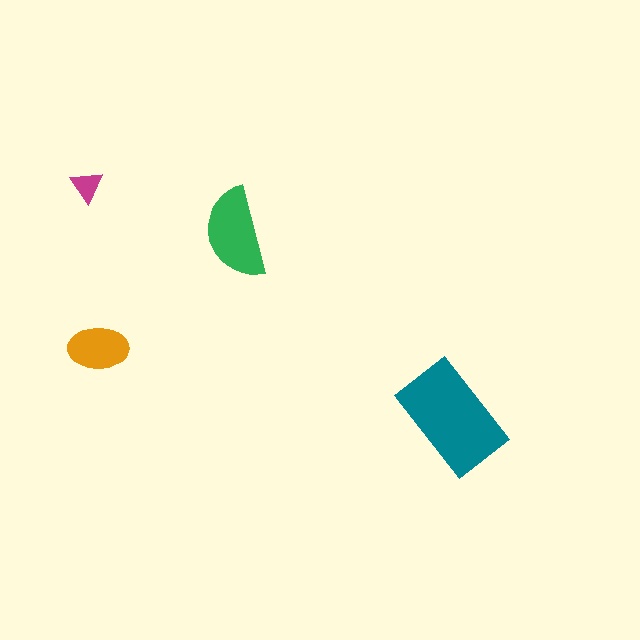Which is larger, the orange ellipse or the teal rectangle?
The teal rectangle.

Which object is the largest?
The teal rectangle.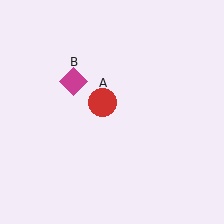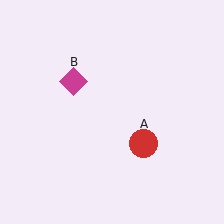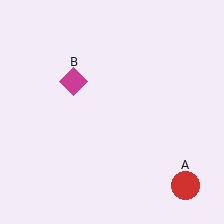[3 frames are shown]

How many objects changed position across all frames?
1 object changed position: red circle (object A).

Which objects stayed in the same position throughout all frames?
Magenta diamond (object B) remained stationary.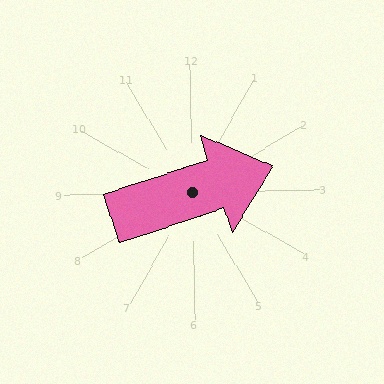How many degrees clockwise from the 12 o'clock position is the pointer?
Approximately 73 degrees.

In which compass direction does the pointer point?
East.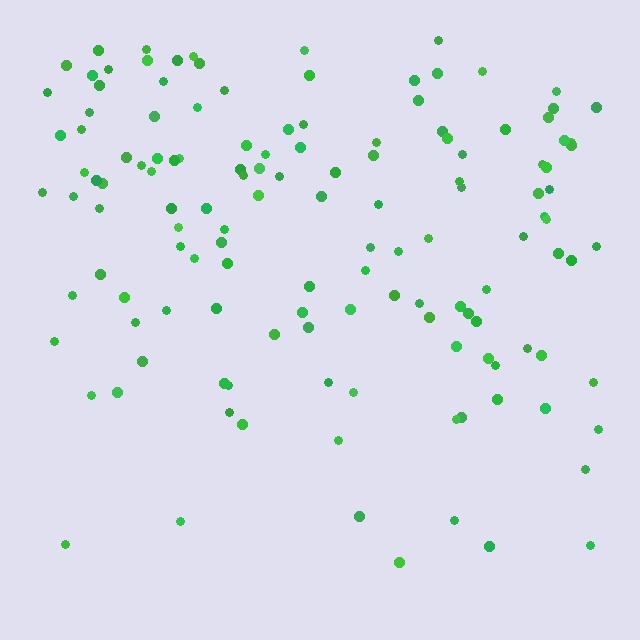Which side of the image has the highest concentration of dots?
The top.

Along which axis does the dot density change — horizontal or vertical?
Vertical.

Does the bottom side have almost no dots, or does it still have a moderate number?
Still a moderate number, just noticeably fewer than the top.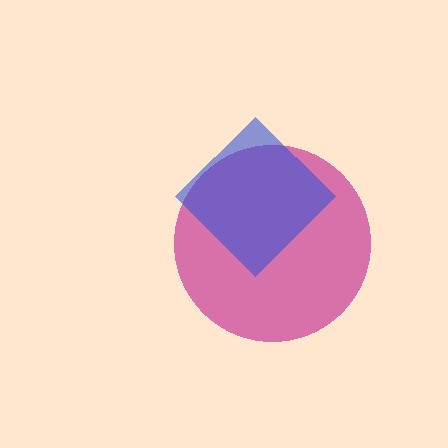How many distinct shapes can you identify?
There are 2 distinct shapes: a magenta circle, a blue diamond.